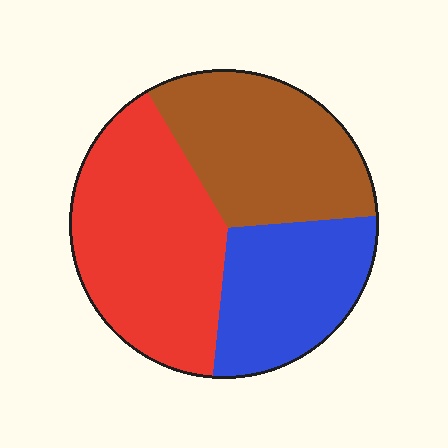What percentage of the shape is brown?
Brown covers around 35% of the shape.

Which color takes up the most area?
Red, at roughly 40%.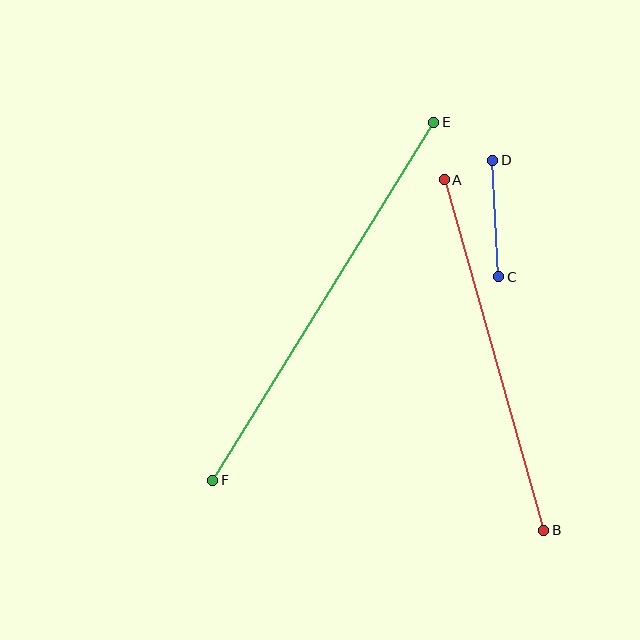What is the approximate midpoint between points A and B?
The midpoint is at approximately (494, 355) pixels.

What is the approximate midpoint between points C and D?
The midpoint is at approximately (496, 219) pixels.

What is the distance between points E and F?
The distance is approximately 421 pixels.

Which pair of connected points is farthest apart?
Points E and F are farthest apart.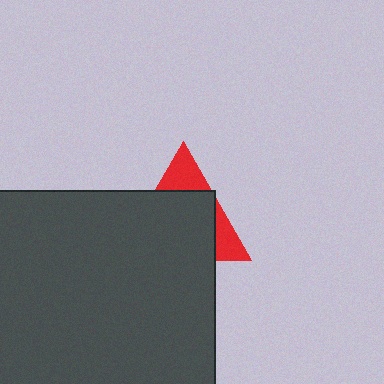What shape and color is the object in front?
The object in front is a dark gray square.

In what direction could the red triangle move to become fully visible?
The red triangle could move up. That would shift it out from behind the dark gray square entirely.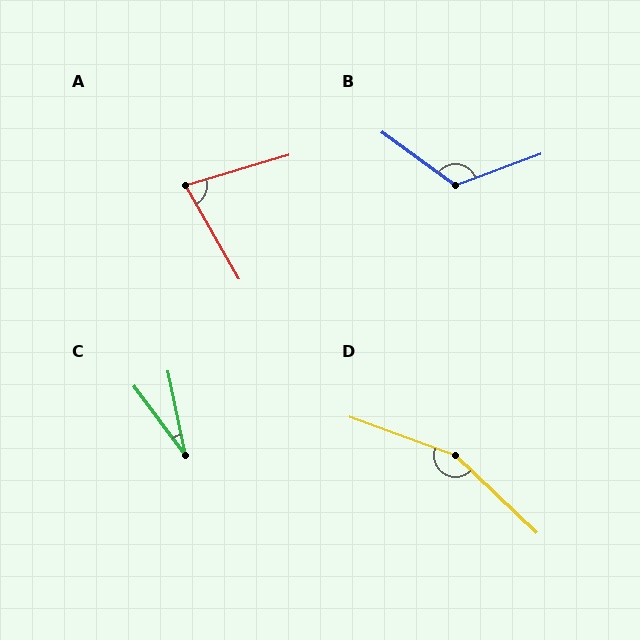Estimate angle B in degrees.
Approximately 124 degrees.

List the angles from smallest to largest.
C (25°), A (77°), B (124°), D (156°).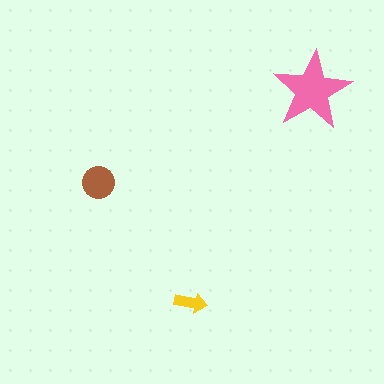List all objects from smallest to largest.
The yellow arrow, the brown circle, the pink star.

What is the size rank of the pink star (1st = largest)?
1st.